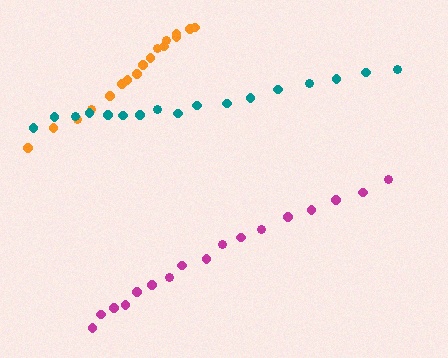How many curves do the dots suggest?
There are 3 distinct paths.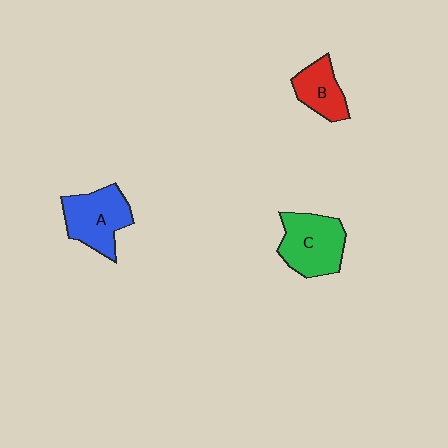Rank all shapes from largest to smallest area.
From largest to smallest: C (green), A (blue), B (red).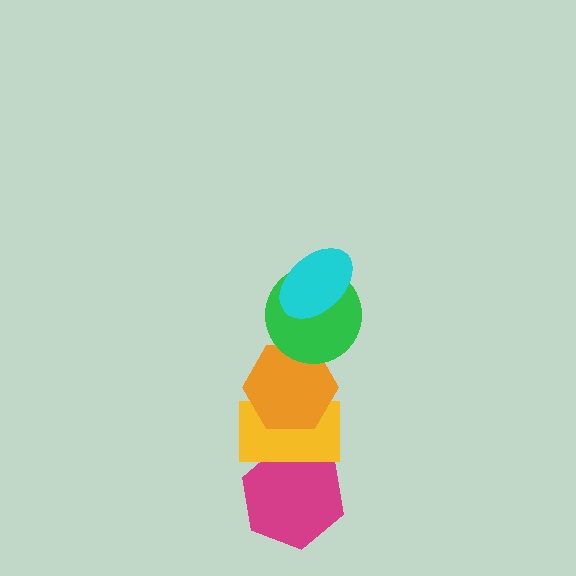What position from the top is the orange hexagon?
The orange hexagon is 3rd from the top.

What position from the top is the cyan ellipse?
The cyan ellipse is 1st from the top.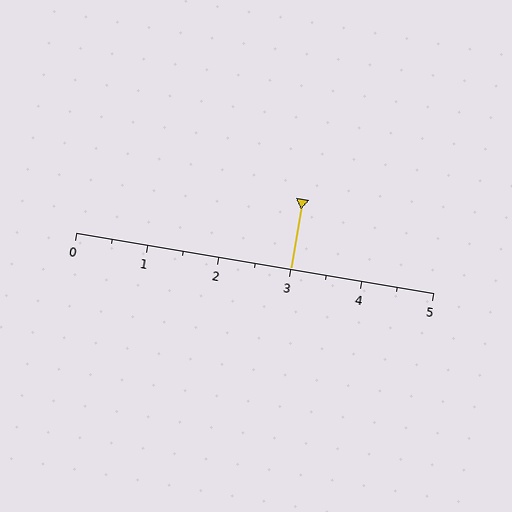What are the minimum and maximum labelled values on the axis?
The axis runs from 0 to 5.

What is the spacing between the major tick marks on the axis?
The major ticks are spaced 1 apart.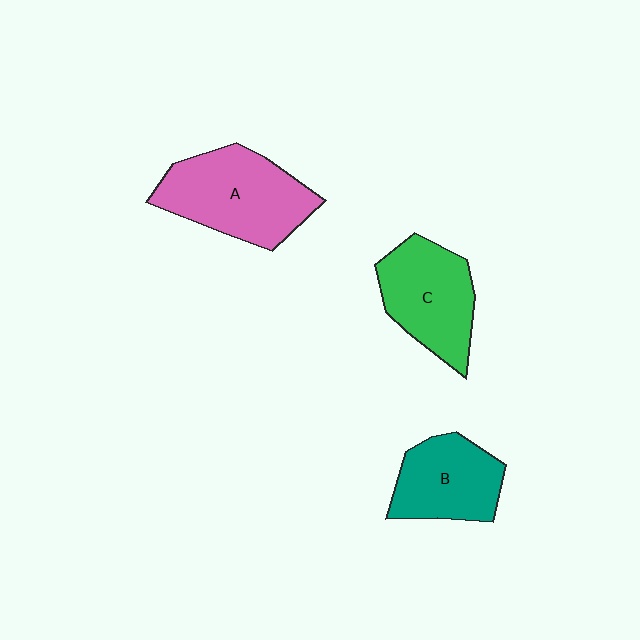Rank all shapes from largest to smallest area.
From largest to smallest: A (pink), C (green), B (teal).